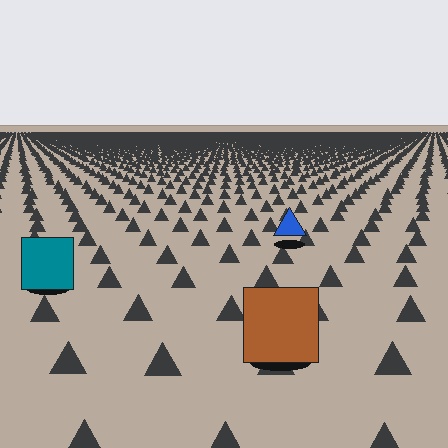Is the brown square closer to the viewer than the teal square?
Yes. The brown square is closer — you can tell from the texture gradient: the ground texture is coarser near it.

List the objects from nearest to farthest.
From nearest to farthest: the brown square, the teal square, the blue triangle.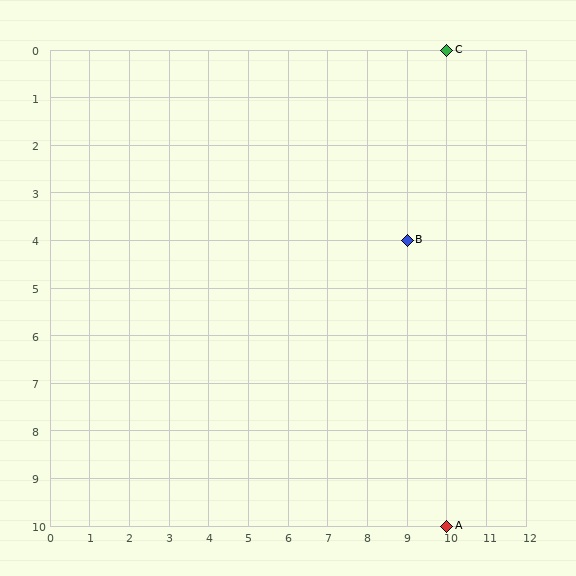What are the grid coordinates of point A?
Point A is at grid coordinates (10, 10).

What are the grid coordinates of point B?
Point B is at grid coordinates (9, 4).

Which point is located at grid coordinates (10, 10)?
Point A is at (10, 10).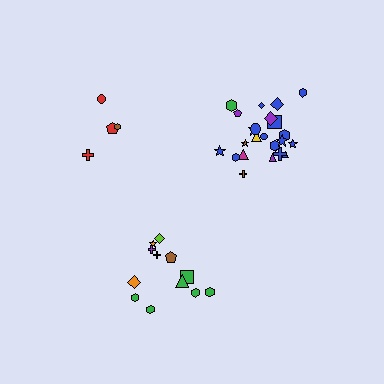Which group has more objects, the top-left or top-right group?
The top-right group.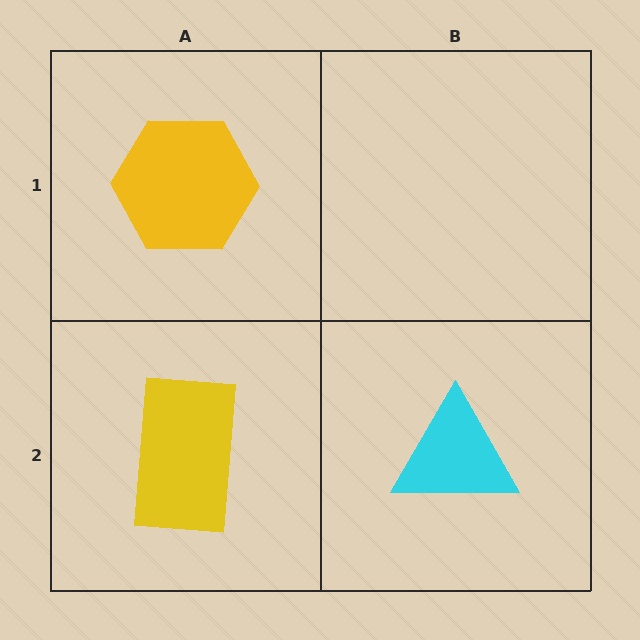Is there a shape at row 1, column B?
No, that cell is empty.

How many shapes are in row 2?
2 shapes.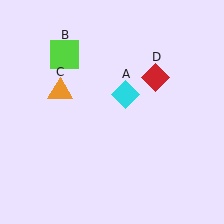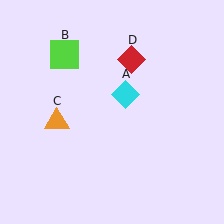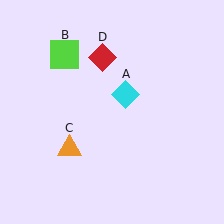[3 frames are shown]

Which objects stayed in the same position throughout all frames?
Cyan diamond (object A) and lime square (object B) remained stationary.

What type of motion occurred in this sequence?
The orange triangle (object C), red diamond (object D) rotated counterclockwise around the center of the scene.